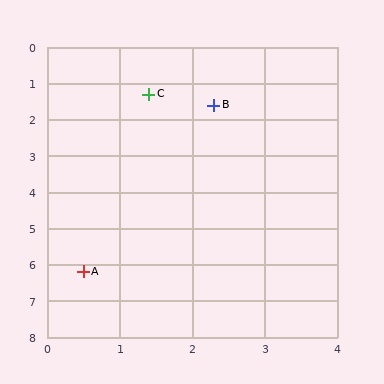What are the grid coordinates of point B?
Point B is at approximately (2.3, 1.6).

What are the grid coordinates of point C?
Point C is at approximately (1.4, 1.3).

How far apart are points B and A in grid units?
Points B and A are about 4.9 grid units apart.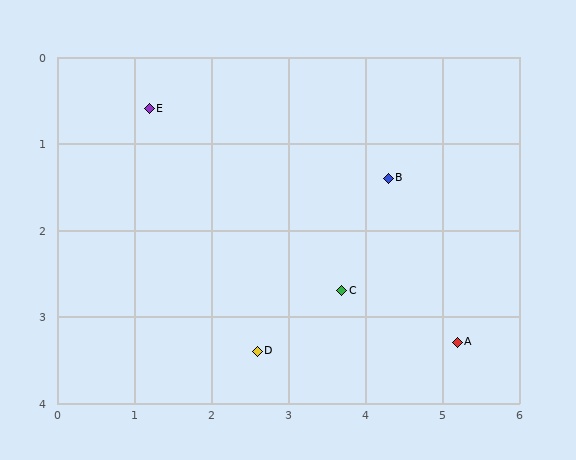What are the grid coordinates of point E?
Point E is at approximately (1.2, 0.6).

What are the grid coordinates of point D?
Point D is at approximately (2.6, 3.4).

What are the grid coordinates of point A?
Point A is at approximately (5.2, 3.3).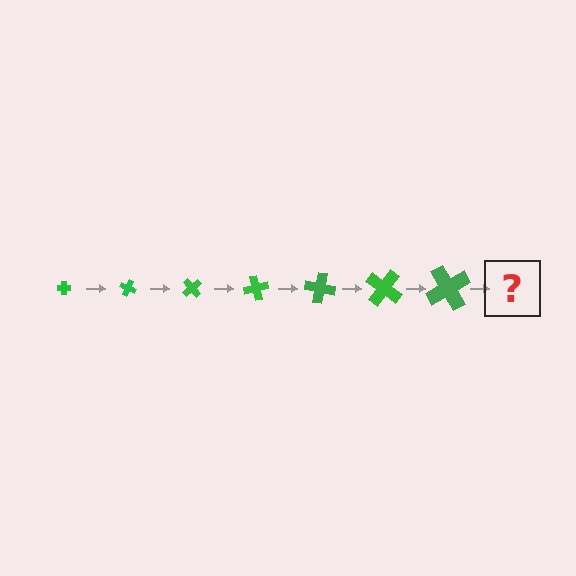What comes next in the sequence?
The next element should be a cross, larger than the previous one and rotated 175 degrees from the start.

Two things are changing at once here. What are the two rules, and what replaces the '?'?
The two rules are that the cross grows larger each step and it rotates 25 degrees each step. The '?' should be a cross, larger than the previous one and rotated 175 degrees from the start.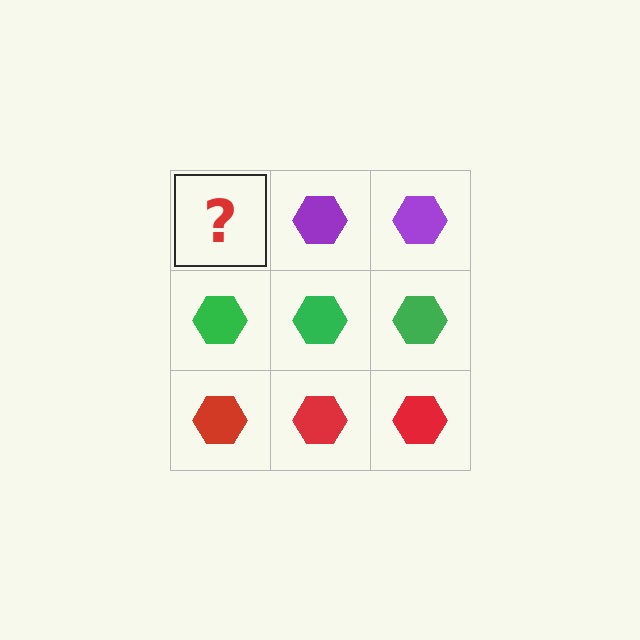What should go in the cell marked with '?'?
The missing cell should contain a purple hexagon.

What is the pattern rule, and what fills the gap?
The rule is that each row has a consistent color. The gap should be filled with a purple hexagon.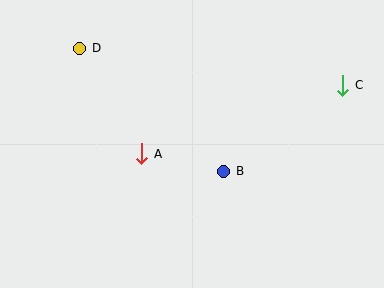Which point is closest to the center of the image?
Point B at (224, 171) is closest to the center.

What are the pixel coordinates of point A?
Point A is at (142, 154).